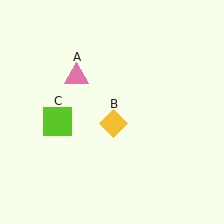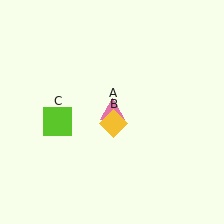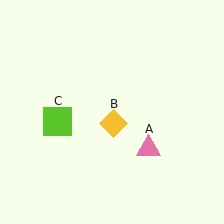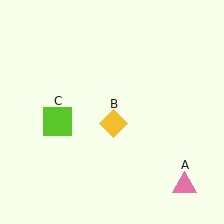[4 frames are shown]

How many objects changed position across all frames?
1 object changed position: pink triangle (object A).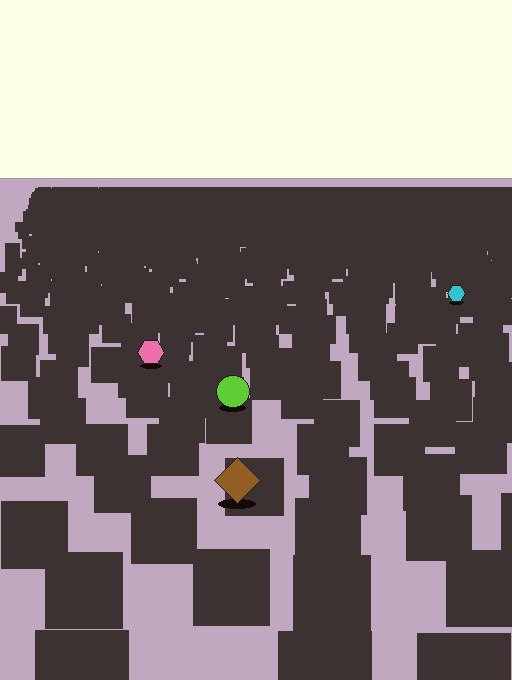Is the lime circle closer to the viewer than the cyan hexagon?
Yes. The lime circle is closer — you can tell from the texture gradient: the ground texture is coarser near it.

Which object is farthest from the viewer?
The cyan hexagon is farthest from the viewer. It appears smaller and the ground texture around it is denser.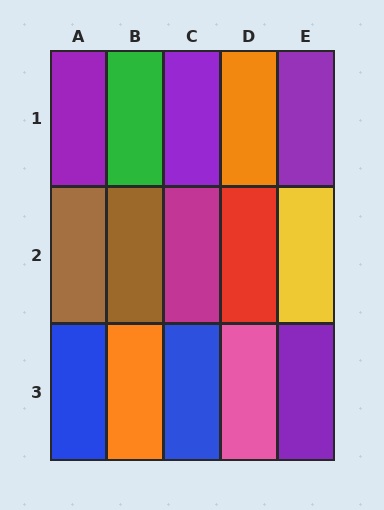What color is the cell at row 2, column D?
Red.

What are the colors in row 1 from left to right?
Purple, green, purple, orange, purple.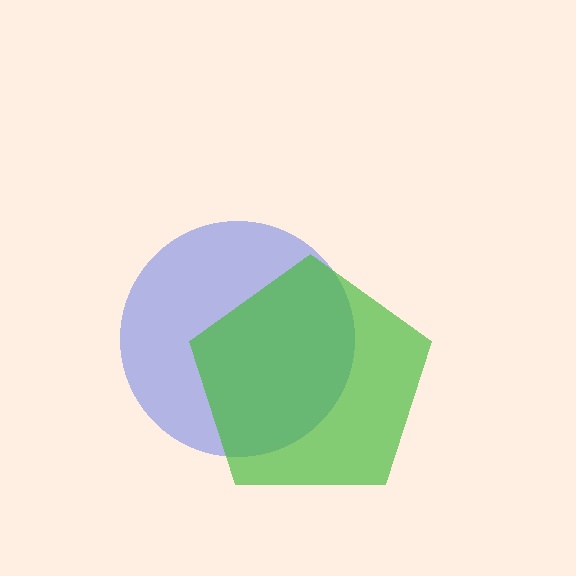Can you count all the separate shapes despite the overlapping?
Yes, there are 2 separate shapes.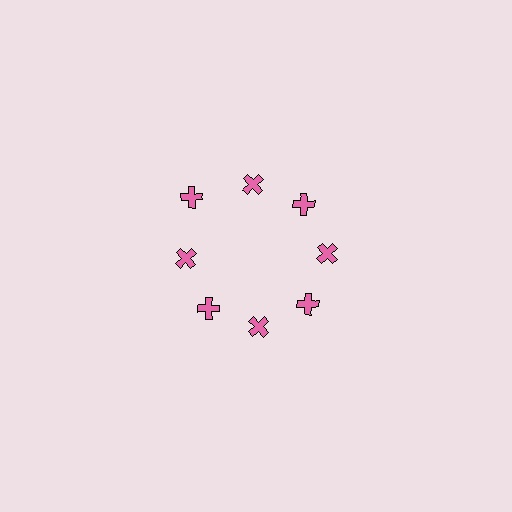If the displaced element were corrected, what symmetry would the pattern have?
It would have 8-fold rotational symmetry — the pattern would map onto itself every 45 degrees.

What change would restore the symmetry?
The symmetry would be restored by moving it inward, back onto the ring so that all 8 crosses sit at equal angles and equal distance from the center.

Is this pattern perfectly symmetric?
No. The 8 pink crosses are arranged in a ring, but one element near the 10 o'clock position is pushed outward from the center, breaking the 8-fold rotational symmetry.